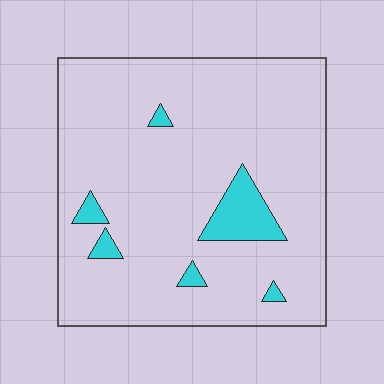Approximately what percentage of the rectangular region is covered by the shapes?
Approximately 10%.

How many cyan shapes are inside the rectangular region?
6.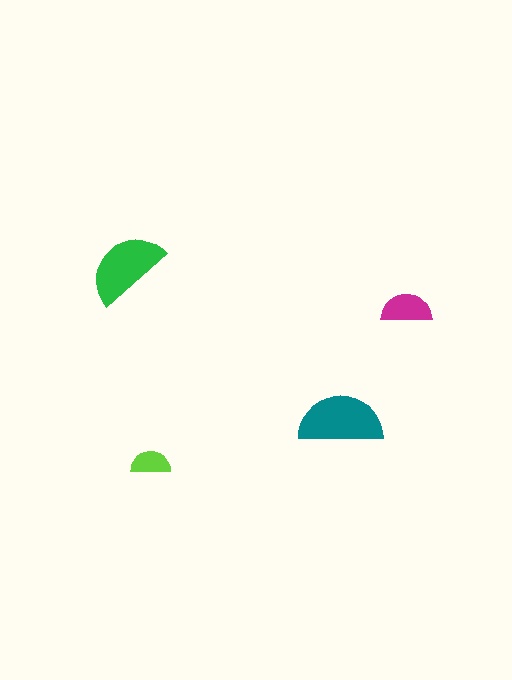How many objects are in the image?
There are 4 objects in the image.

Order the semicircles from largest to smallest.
the teal one, the green one, the magenta one, the lime one.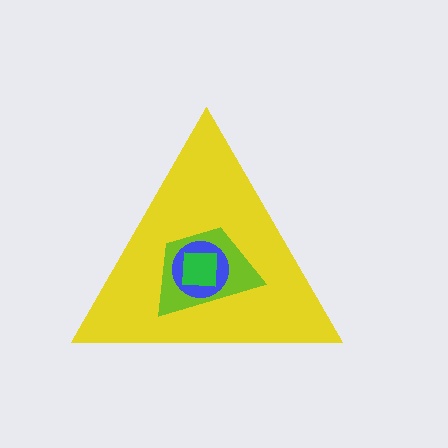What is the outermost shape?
The yellow triangle.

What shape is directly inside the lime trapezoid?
The blue circle.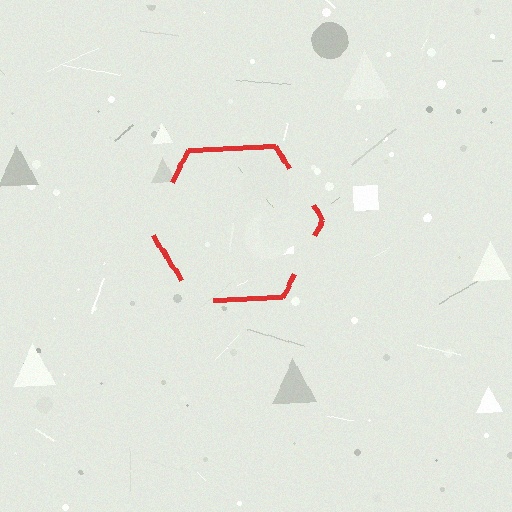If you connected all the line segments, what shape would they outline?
They would outline a hexagon.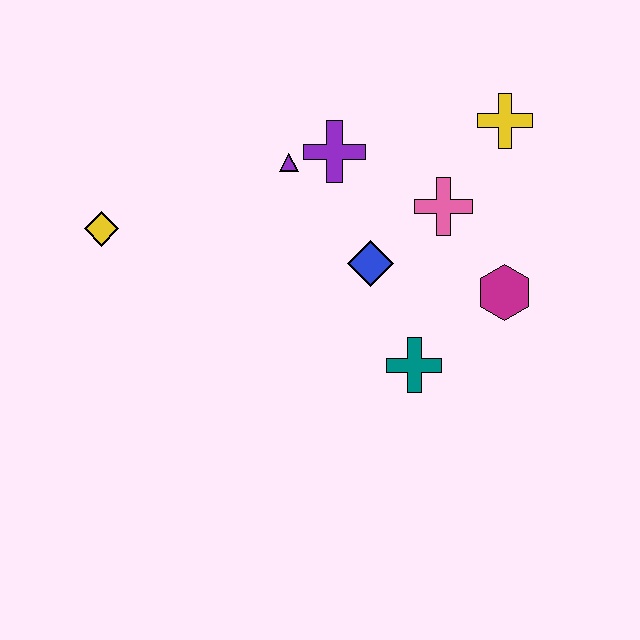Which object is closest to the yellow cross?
The pink cross is closest to the yellow cross.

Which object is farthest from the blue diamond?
The yellow diamond is farthest from the blue diamond.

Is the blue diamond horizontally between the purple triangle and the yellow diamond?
No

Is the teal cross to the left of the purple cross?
No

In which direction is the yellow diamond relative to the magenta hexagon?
The yellow diamond is to the left of the magenta hexagon.